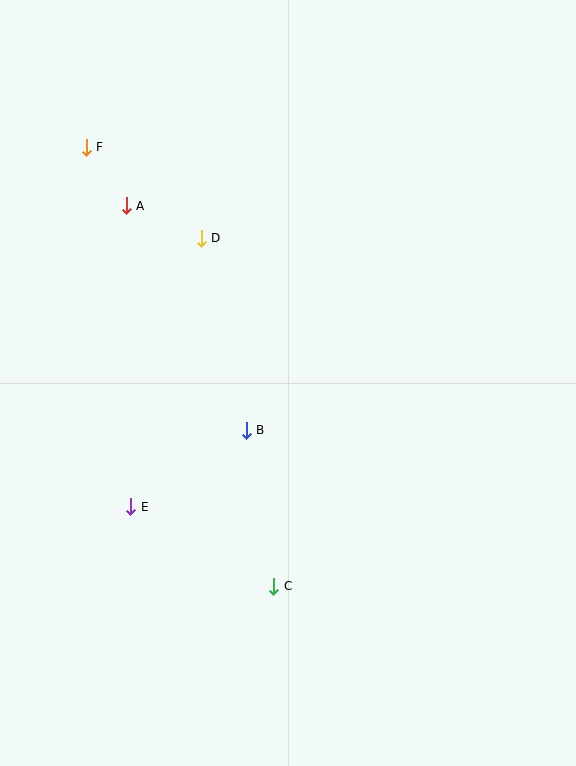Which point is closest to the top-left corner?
Point F is closest to the top-left corner.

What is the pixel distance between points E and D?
The distance between E and D is 278 pixels.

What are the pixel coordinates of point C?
Point C is at (274, 586).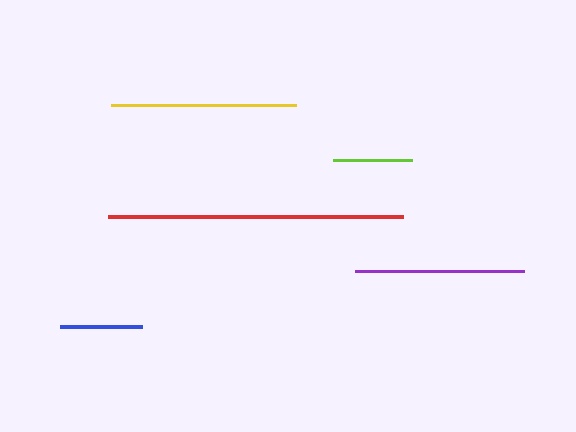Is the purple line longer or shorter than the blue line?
The purple line is longer than the blue line.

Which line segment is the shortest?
The lime line is the shortest at approximately 79 pixels.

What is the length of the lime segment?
The lime segment is approximately 79 pixels long.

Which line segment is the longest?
The red line is the longest at approximately 295 pixels.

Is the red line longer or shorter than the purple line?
The red line is longer than the purple line.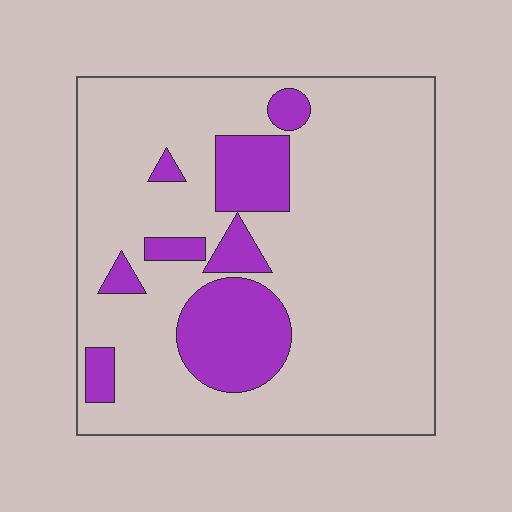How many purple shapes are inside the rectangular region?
8.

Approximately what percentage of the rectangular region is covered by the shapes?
Approximately 20%.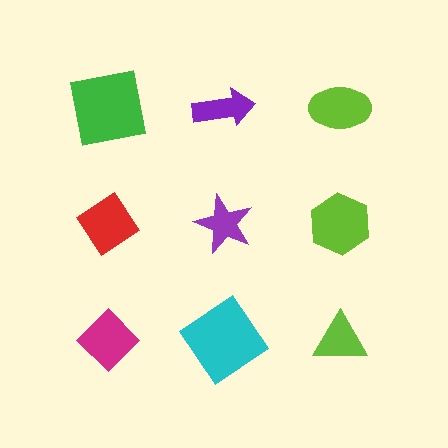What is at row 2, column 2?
A purple star.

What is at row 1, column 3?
A lime ellipse.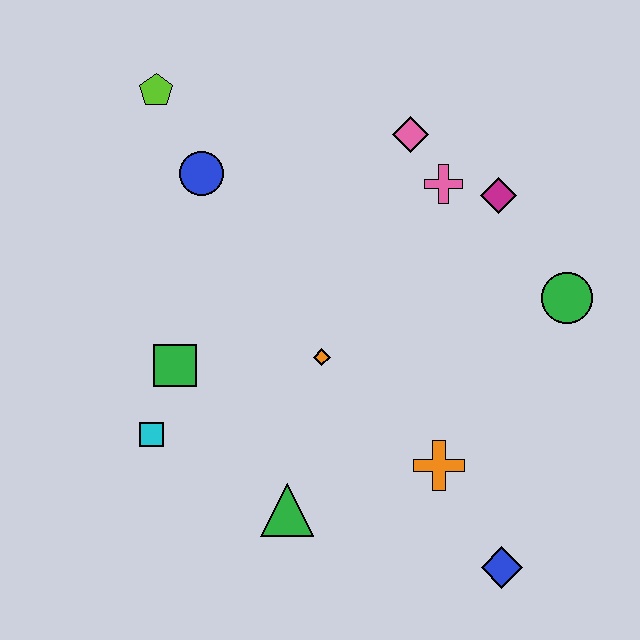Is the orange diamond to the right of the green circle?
No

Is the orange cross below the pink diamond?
Yes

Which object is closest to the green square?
The cyan square is closest to the green square.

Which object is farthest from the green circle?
The lime pentagon is farthest from the green circle.